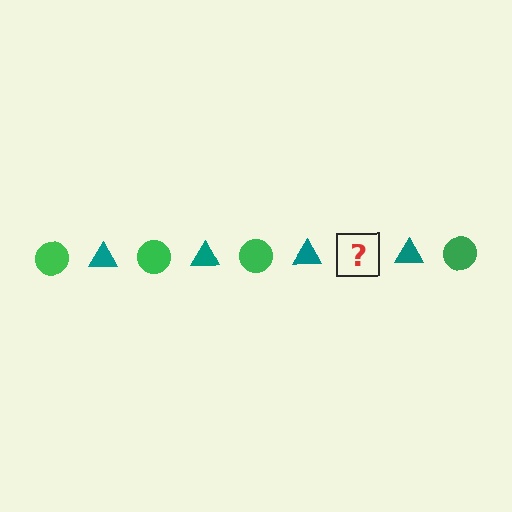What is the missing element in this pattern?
The missing element is a green circle.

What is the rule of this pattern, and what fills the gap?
The rule is that the pattern alternates between green circle and teal triangle. The gap should be filled with a green circle.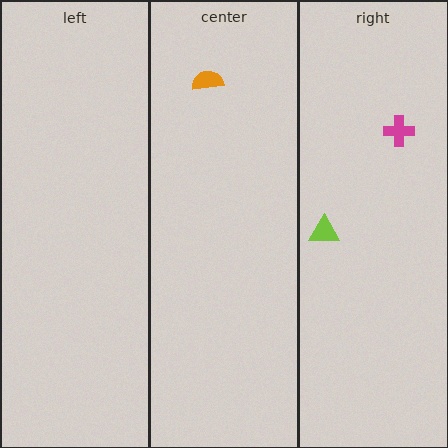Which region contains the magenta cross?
The right region.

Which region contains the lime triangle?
The right region.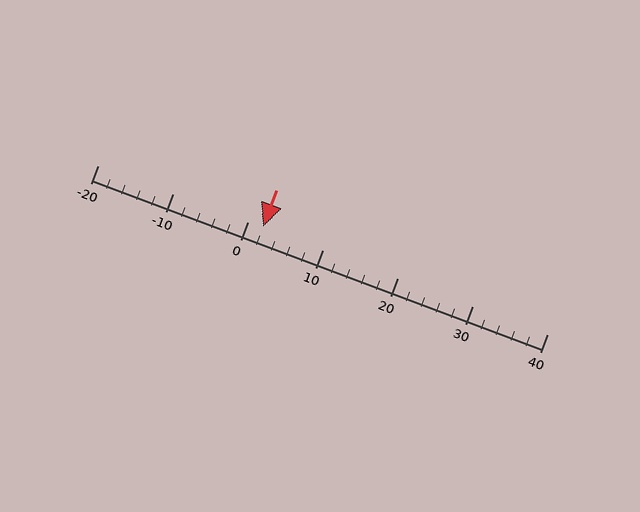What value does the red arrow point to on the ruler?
The red arrow points to approximately 2.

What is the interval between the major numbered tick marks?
The major tick marks are spaced 10 units apart.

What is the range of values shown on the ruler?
The ruler shows values from -20 to 40.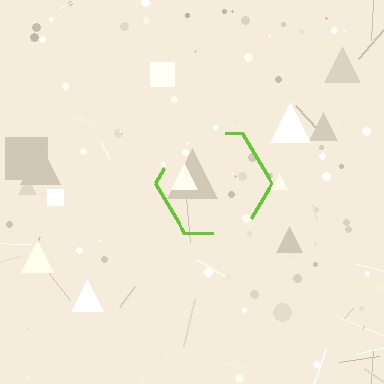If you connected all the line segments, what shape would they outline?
They would outline a hexagon.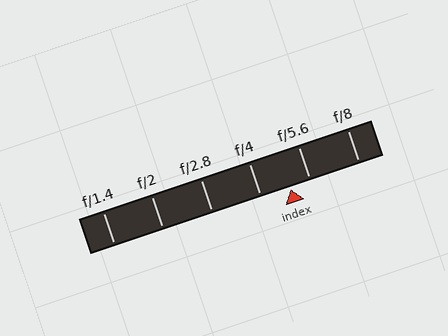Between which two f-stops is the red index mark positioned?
The index mark is between f/4 and f/5.6.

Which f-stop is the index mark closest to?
The index mark is closest to f/5.6.